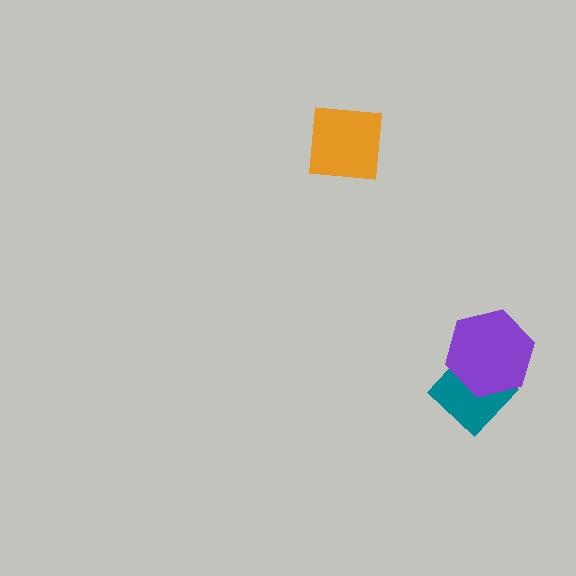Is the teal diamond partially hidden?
Yes, it is partially covered by another shape.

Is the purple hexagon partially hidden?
No, no other shape covers it.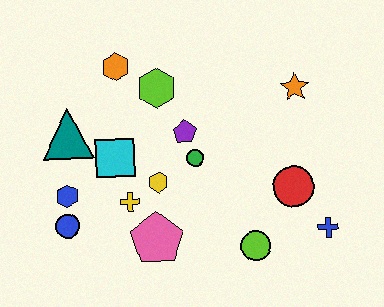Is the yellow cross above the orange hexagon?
No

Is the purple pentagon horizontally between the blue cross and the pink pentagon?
Yes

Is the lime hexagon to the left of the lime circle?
Yes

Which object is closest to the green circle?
The purple pentagon is closest to the green circle.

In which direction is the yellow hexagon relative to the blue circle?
The yellow hexagon is to the right of the blue circle.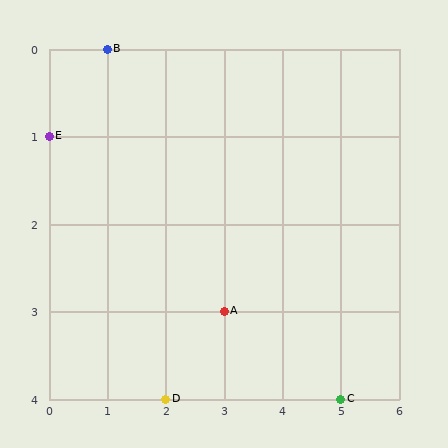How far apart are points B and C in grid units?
Points B and C are 4 columns and 4 rows apart (about 5.7 grid units diagonally).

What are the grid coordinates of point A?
Point A is at grid coordinates (3, 3).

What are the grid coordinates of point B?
Point B is at grid coordinates (1, 0).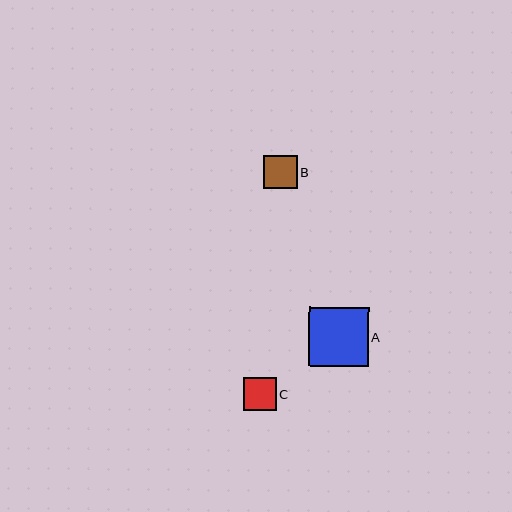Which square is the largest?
Square A is the largest with a size of approximately 59 pixels.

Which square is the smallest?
Square C is the smallest with a size of approximately 33 pixels.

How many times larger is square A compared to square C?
Square A is approximately 1.8 times the size of square C.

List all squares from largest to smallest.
From largest to smallest: A, B, C.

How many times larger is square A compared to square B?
Square A is approximately 1.8 times the size of square B.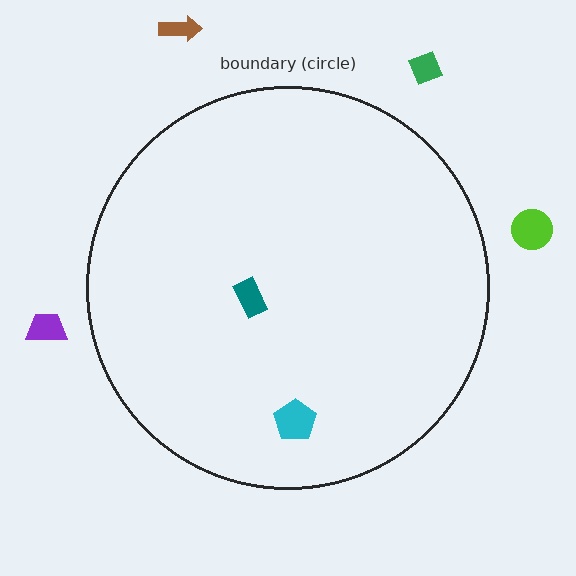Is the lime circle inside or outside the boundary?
Outside.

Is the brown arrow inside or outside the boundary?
Outside.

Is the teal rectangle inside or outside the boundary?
Inside.